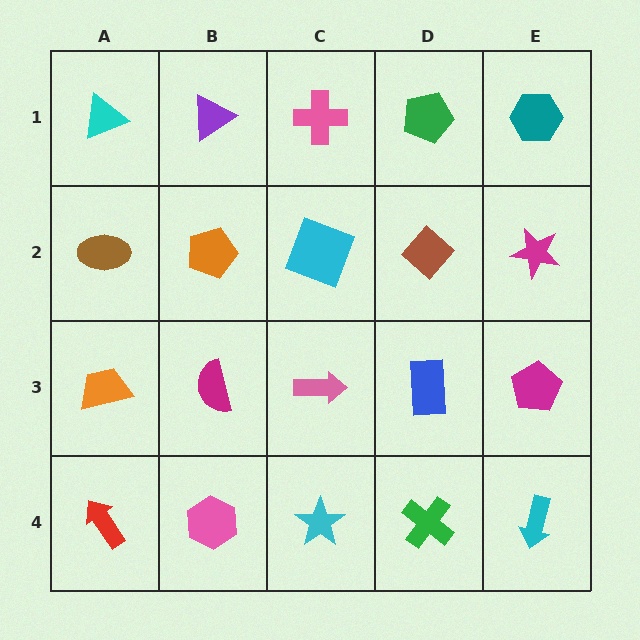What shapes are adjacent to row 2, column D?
A green pentagon (row 1, column D), a blue rectangle (row 3, column D), a cyan square (row 2, column C), a magenta star (row 2, column E).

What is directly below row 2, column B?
A magenta semicircle.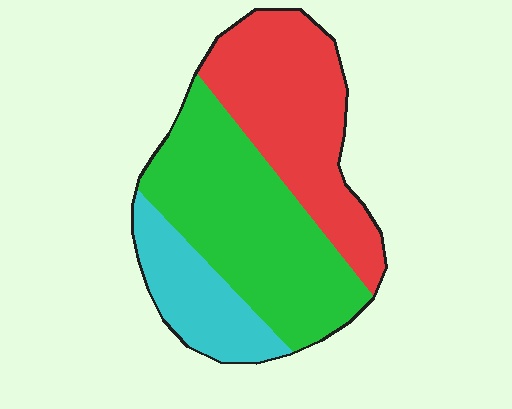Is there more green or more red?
Green.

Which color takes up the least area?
Cyan, at roughly 20%.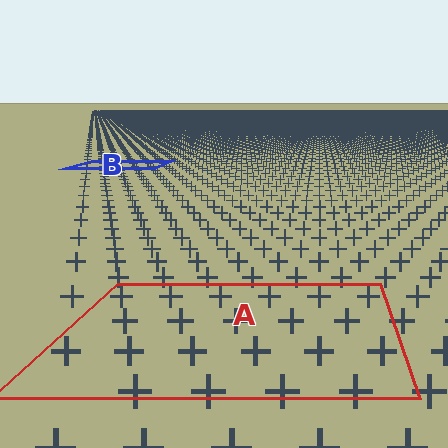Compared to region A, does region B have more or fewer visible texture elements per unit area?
Region B has more texture elements per unit area — they are packed more densely because it is farther away.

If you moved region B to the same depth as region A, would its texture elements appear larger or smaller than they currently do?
They would appear larger. At a closer depth, the same texture elements are projected at a bigger on-screen size.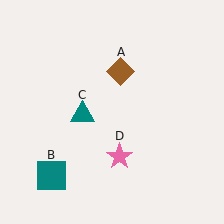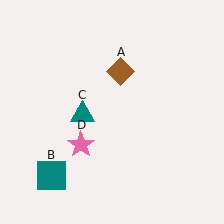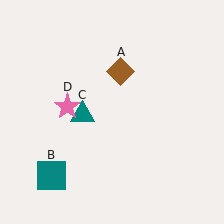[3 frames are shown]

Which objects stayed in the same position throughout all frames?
Brown diamond (object A) and teal square (object B) and teal triangle (object C) remained stationary.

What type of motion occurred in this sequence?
The pink star (object D) rotated clockwise around the center of the scene.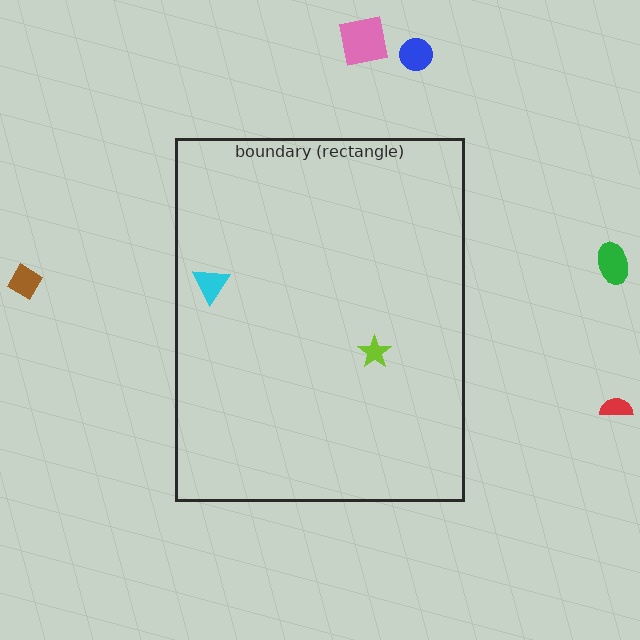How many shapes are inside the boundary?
2 inside, 5 outside.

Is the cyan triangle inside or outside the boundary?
Inside.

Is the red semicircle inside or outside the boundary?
Outside.